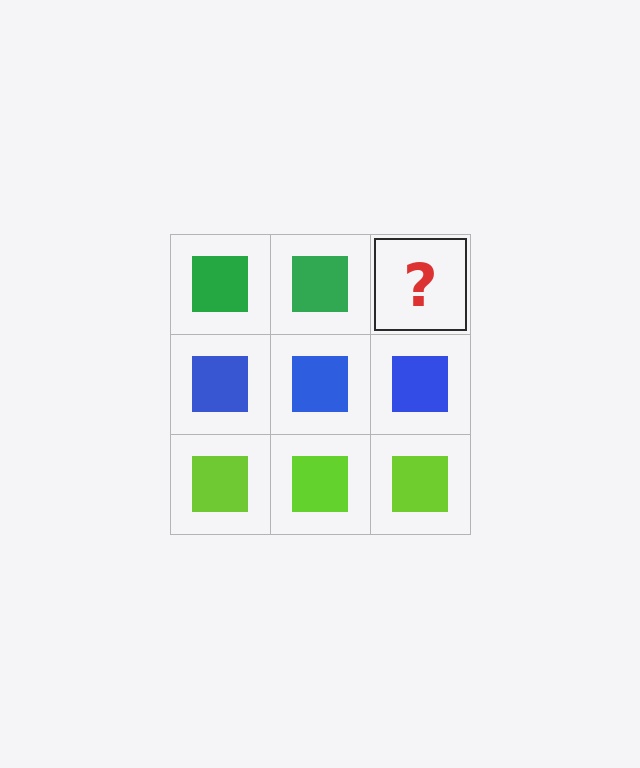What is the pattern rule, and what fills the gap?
The rule is that each row has a consistent color. The gap should be filled with a green square.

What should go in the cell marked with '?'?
The missing cell should contain a green square.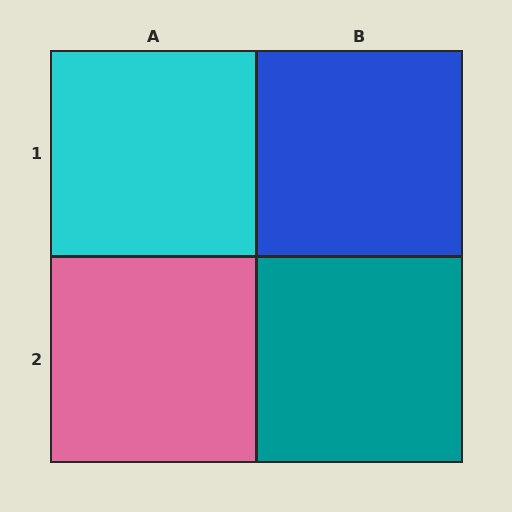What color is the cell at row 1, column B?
Blue.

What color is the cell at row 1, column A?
Cyan.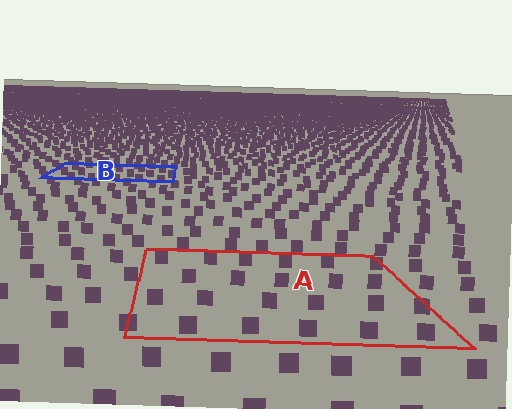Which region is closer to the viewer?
Region A is closer. The texture elements there are larger and more spread out.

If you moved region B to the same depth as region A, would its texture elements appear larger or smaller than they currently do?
They would appear larger. At a closer depth, the same texture elements are projected at a bigger on-screen size.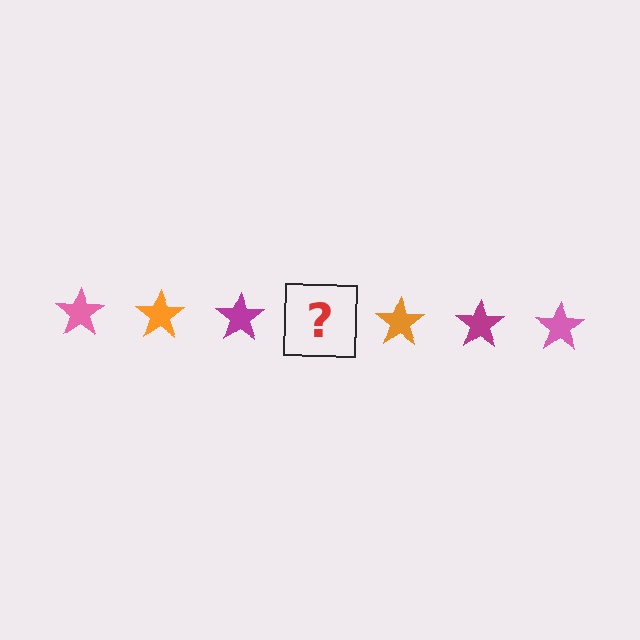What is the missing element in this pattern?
The missing element is a pink star.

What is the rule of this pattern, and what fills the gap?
The rule is that the pattern cycles through pink, orange, magenta stars. The gap should be filled with a pink star.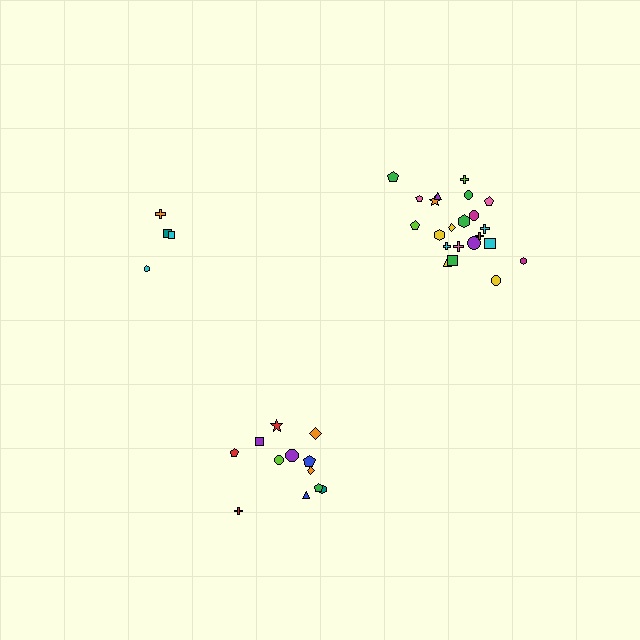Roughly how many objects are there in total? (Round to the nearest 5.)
Roughly 40 objects in total.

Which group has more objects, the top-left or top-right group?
The top-right group.